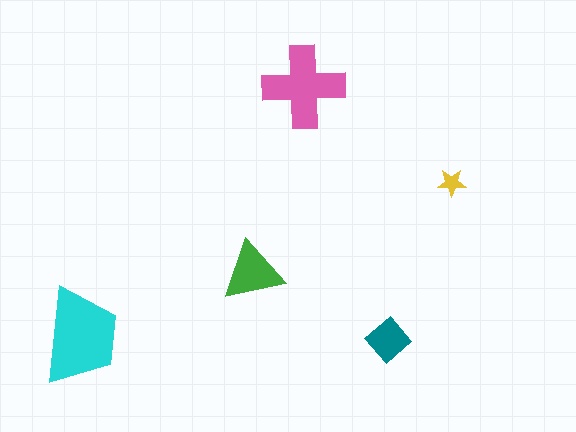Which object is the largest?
The cyan trapezoid.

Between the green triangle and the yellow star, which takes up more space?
The green triangle.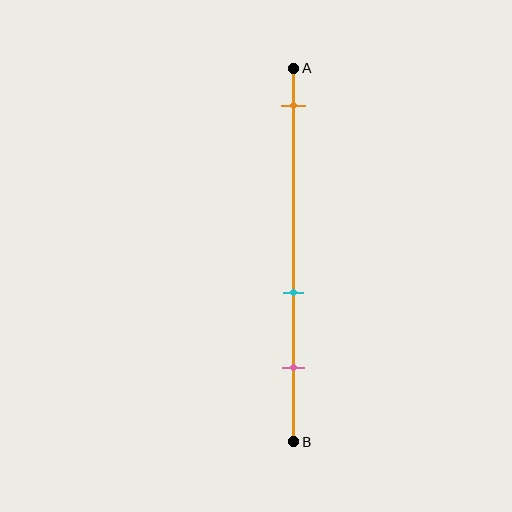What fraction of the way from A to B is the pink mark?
The pink mark is approximately 80% (0.8) of the way from A to B.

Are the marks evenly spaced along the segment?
No, the marks are not evenly spaced.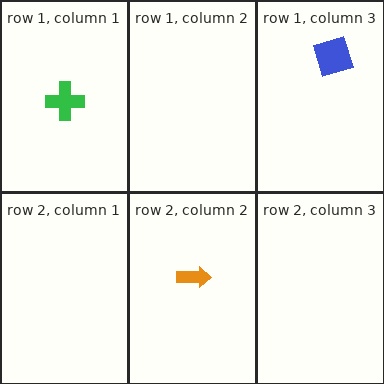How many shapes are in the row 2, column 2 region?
1.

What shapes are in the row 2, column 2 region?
The orange arrow.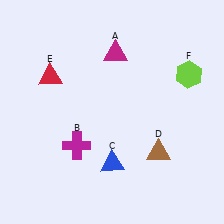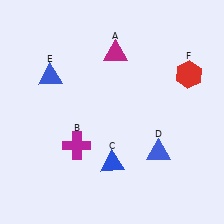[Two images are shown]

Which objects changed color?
D changed from brown to blue. E changed from red to blue. F changed from lime to red.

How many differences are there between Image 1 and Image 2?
There are 3 differences between the two images.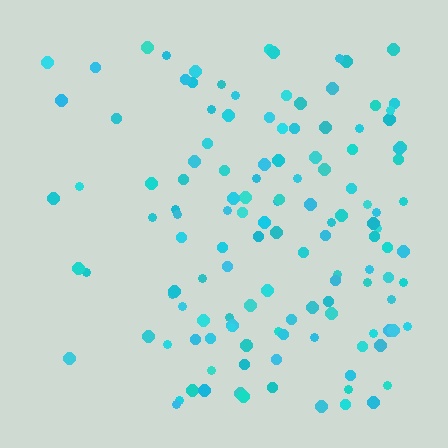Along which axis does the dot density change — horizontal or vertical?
Horizontal.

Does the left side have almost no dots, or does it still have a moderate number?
Still a moderate number, just noticeably fewer than the right.